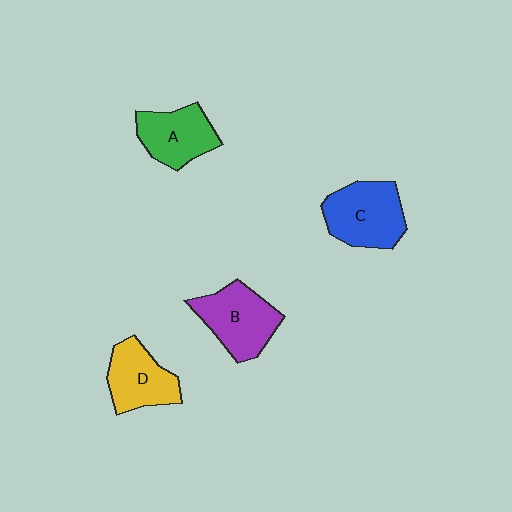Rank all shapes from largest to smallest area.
From largest to smallest: C (blue), B (purple), A (green), D (yellow).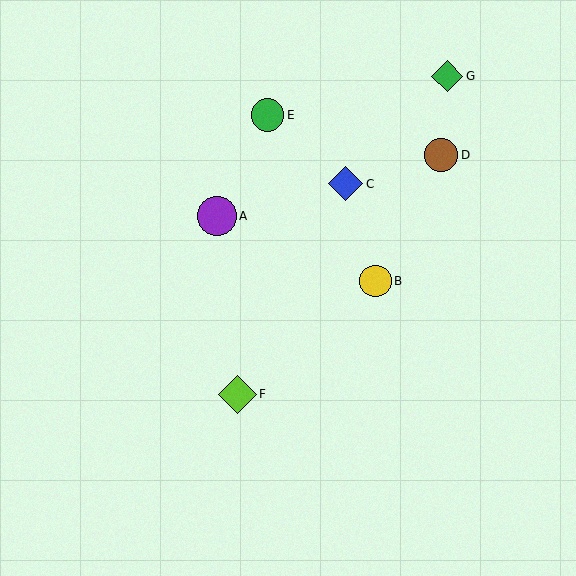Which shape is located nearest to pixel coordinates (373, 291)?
The yellow circle (labeled B) at (375, 281) is nearest to that location.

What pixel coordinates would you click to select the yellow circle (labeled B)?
Click at (375, 281) to select the yellow circle B.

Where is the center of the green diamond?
The center of the green diamond is at (447, 76).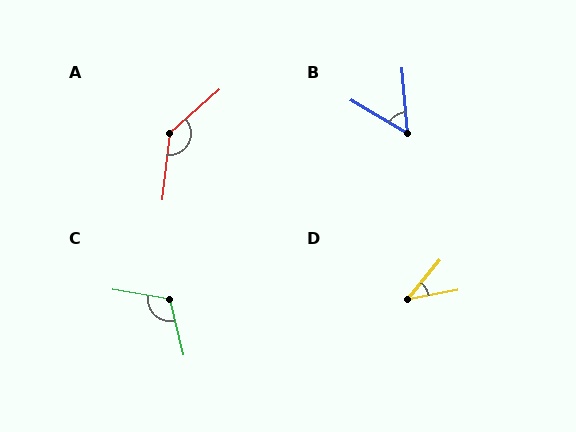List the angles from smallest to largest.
D (40°), B (55°), C (113°), A (138°).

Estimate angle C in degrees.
Approximately 113 degrees.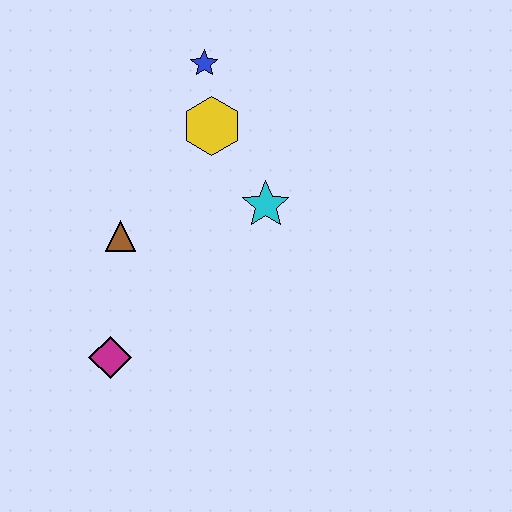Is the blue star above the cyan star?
Yes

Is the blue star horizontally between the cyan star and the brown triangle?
Yes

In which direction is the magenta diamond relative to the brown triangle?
The magenta diamond is below the brown triangle.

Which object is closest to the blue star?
The yellow hexagon is closest to the blue star.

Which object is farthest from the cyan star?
The magenta diamond is farthest from the cyan star.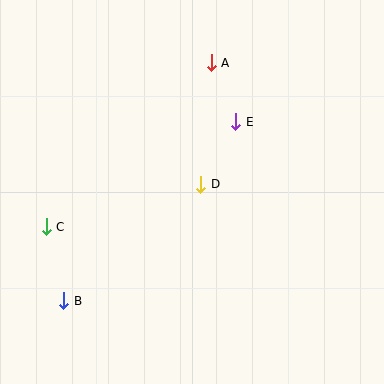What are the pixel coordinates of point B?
Point B is at (64, 301).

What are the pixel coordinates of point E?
Point E is at (236, 122).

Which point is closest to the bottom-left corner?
Point B is closest to the bottom-left corner.